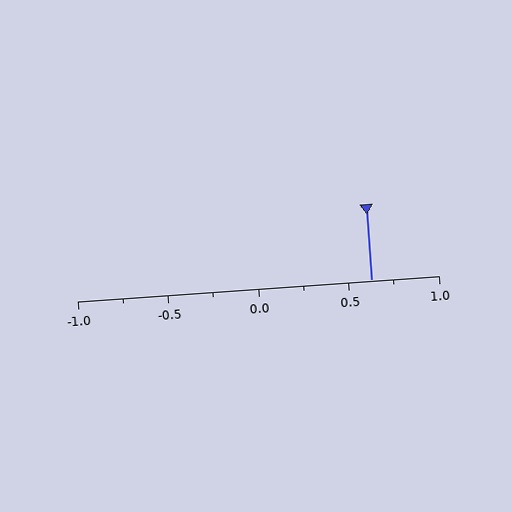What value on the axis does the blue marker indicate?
The marker indicates approximately 0.62.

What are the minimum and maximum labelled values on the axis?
The axis runs from -1.0 to 1.0.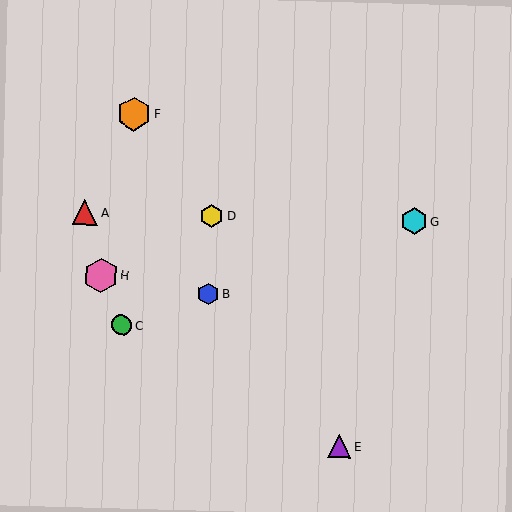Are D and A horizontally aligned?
Yes, both are at y≈216.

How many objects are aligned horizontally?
3 objects (A, D, G) are aligned horizontally.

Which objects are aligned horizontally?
Objects A, D, G are aligned horizontally.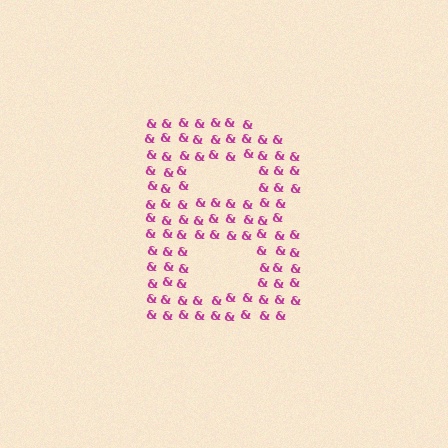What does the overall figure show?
The overall figure shows the letter B.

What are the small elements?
The small elements are ampersands.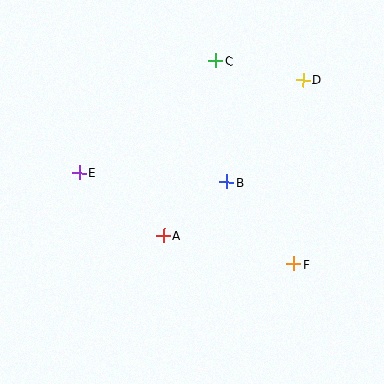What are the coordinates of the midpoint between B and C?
The midpoint between B and C is at (221, 122).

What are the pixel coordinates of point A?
Point A is at (164, 235).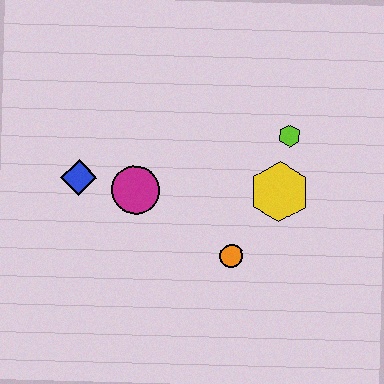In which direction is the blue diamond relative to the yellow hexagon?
The blue diamond is to the left of the yellow hexagon.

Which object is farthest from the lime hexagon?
The blue diamond is farthest from the lime hexagon.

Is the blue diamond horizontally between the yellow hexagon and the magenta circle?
No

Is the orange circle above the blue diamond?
No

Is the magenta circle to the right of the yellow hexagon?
No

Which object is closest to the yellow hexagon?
The lime hexagon is closest to the yellow hexagon.